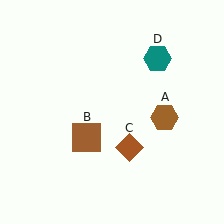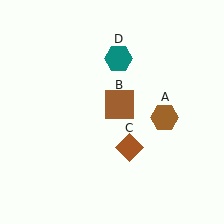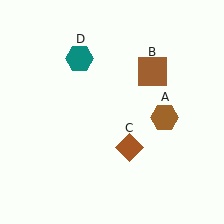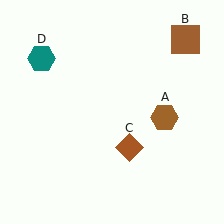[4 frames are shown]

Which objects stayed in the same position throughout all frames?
Brown hexagon (object A) and brown diamond (object C) remained stationary.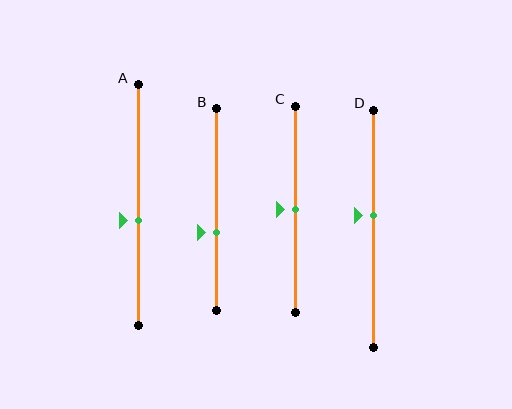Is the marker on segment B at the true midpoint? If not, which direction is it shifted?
No, the marker on segment B is shifted downward by about 11% of the segment length.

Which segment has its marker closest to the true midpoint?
Segment C has its marker closest to the true midpoint.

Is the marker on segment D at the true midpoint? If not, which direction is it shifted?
No, the marker on segment D is shifted upward by about 6% of the segment length.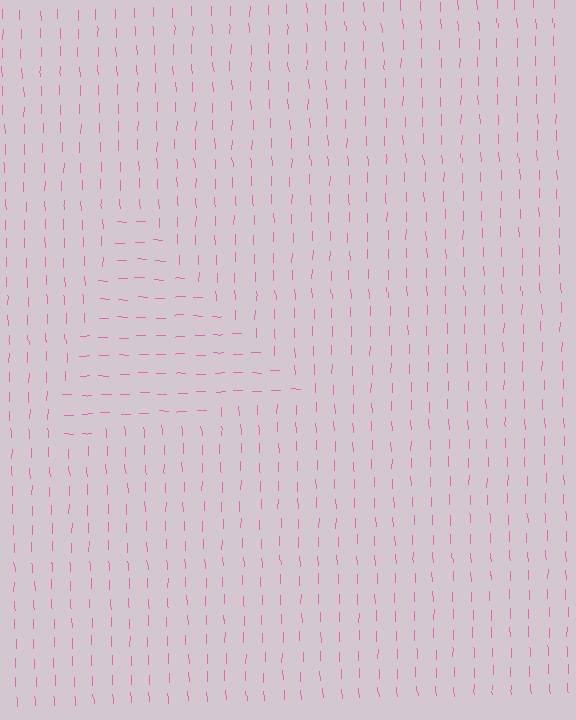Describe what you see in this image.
The image is filled with small pink line segments. A triangle region in the image has lines oriented differently from the surrounding lines, creating a visible texture boundary.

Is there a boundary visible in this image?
Yes, there is a texture boundary formed by a change in line orientation.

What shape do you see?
I see a triangle.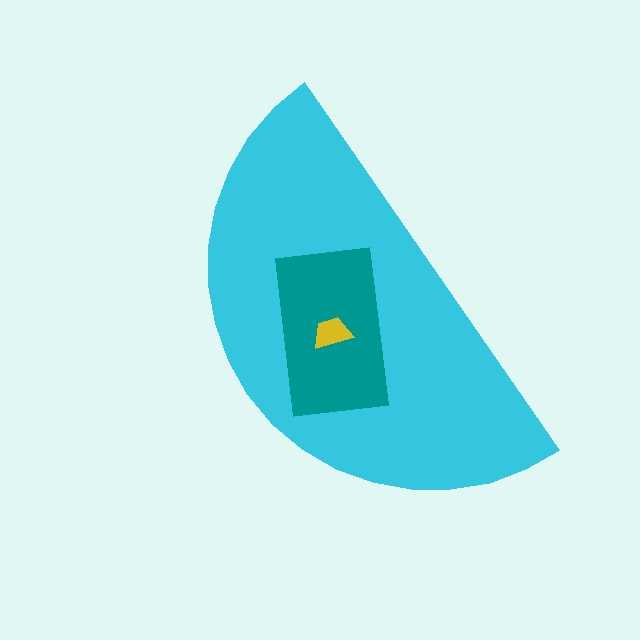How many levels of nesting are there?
3.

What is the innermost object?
The yellow trapezoid.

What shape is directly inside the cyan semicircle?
The teal rectangle.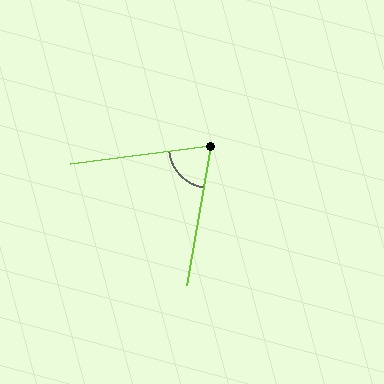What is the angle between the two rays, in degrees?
Approximately 73 degrees.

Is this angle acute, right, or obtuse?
It is acute.